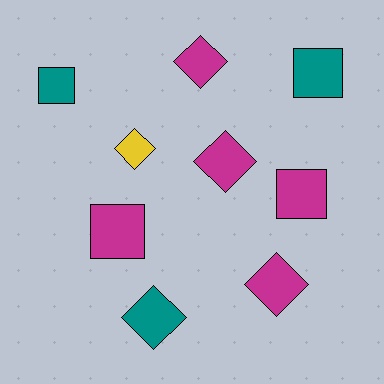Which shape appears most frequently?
Diamond, with 5 objects.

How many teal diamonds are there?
There is 1 teal diamond.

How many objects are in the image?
There are 9 objects.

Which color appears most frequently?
Magenta, with 5 objects.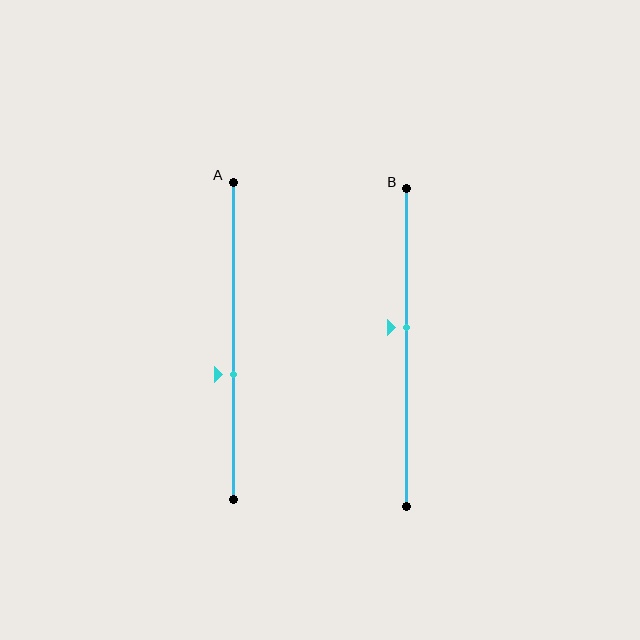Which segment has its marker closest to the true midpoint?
Segment B has its marker closest to the true midpoint.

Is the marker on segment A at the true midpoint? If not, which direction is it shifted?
No, the marker on segment A is shifted downward by about 11% of the segment length.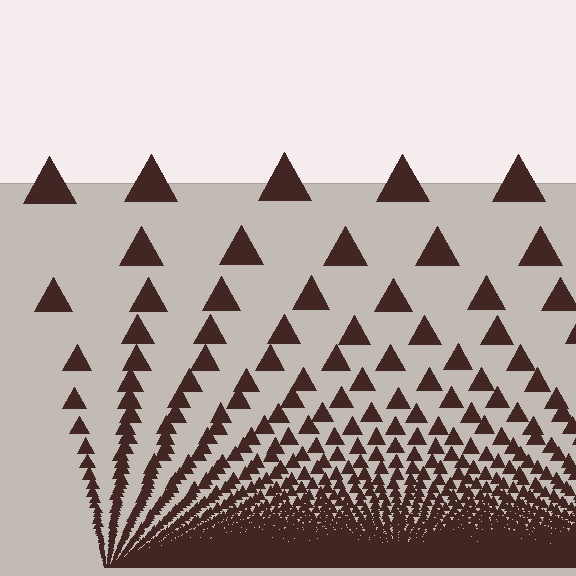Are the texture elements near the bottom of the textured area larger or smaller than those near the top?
Smaller. The gradient is inverted — elements near the bottom are smaller and denser.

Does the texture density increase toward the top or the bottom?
Density increases toward the bottom.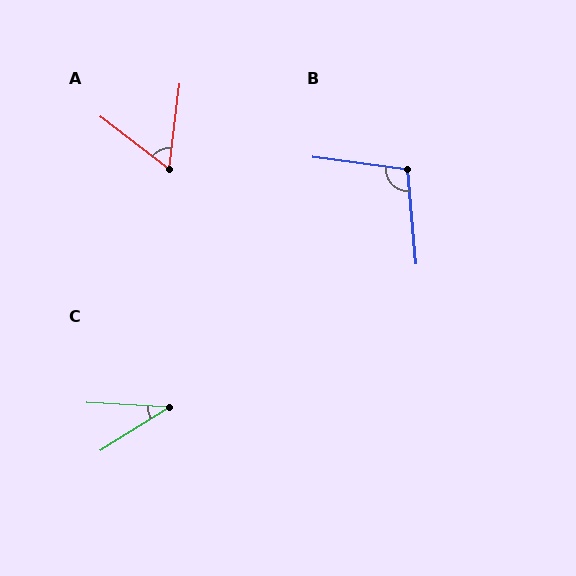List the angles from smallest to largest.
C (35°), A (59°), B (103°).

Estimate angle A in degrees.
Approximately 59 degrees.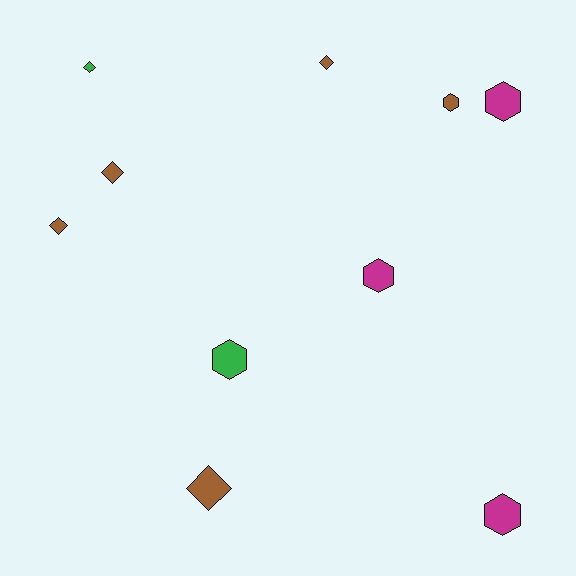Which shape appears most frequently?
Hexagon, with 5 objects.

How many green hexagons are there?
There is 1 green hexagon.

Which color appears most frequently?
Brown, with 5 objects.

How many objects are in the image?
There are 10 objects.